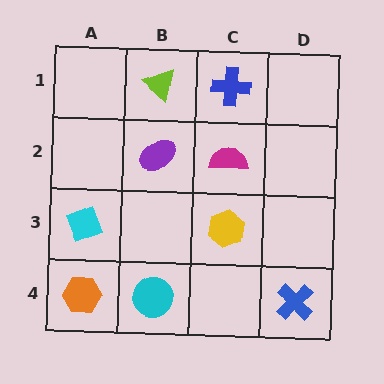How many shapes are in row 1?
2 shapes.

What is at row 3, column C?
A yellow hexagon.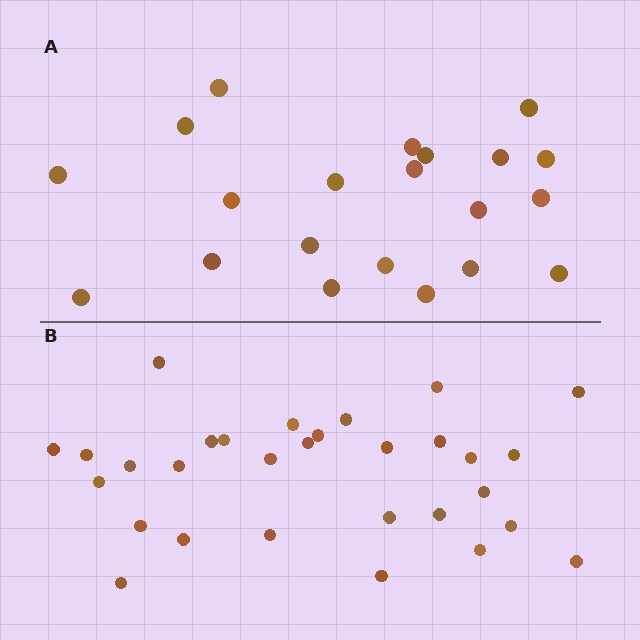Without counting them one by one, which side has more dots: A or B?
Region B (the bottom region) has more dots.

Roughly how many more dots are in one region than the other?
Region B has roughly 8 or so more dots than region A.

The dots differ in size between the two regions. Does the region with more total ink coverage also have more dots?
No. Region A has more total ink coverage because its dots are larger, but region B actually contains more individual dots. Total area can be misleading — the number of items is what matters here.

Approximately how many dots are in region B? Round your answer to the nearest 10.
About 30 dots.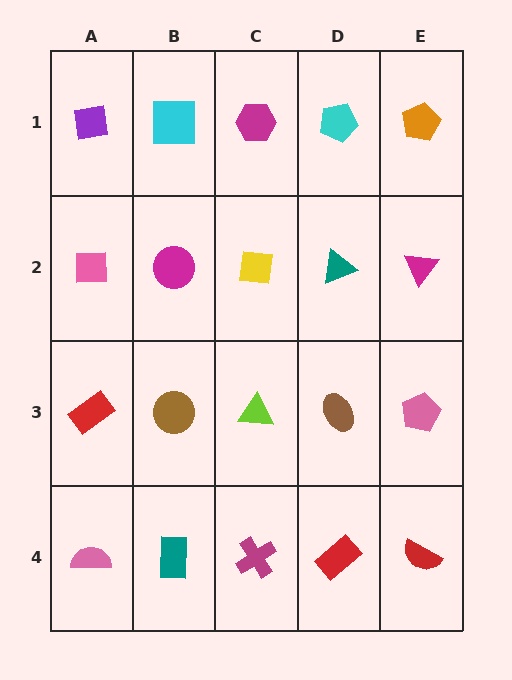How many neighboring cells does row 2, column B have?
4.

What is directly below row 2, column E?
A pink pentagon.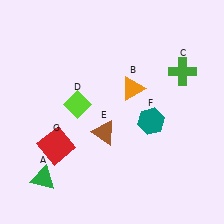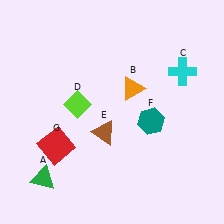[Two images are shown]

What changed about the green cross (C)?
In Image 1, C is green. In Image 2, it changed to cyan.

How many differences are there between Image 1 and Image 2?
There is 1 difference between the two images.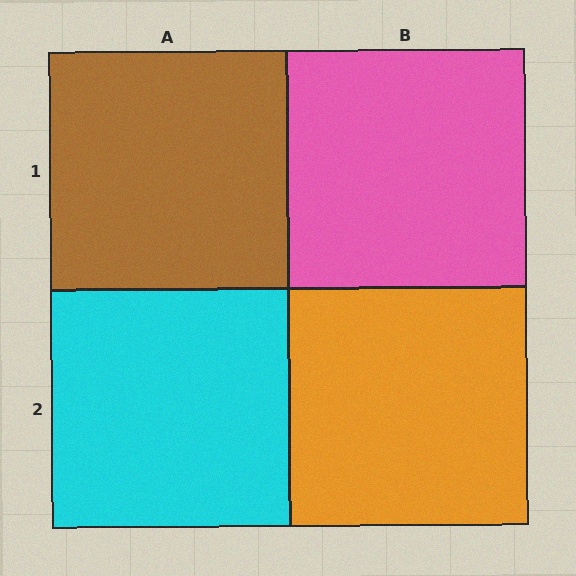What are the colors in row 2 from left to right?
Cyan, orange.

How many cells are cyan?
1 cell is cyan.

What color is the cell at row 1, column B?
Pink.